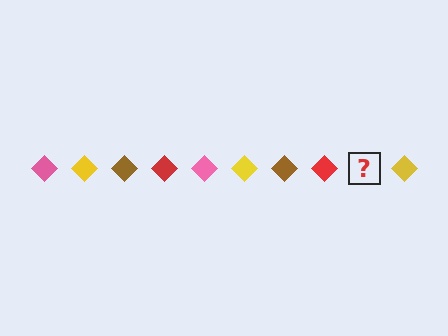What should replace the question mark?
The question mark should be replaced with a pink diamond.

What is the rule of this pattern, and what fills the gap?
The rule is that the pattern cycles through pink, yellow, brown, red diamonds. The gap should be filled with a pink diamond.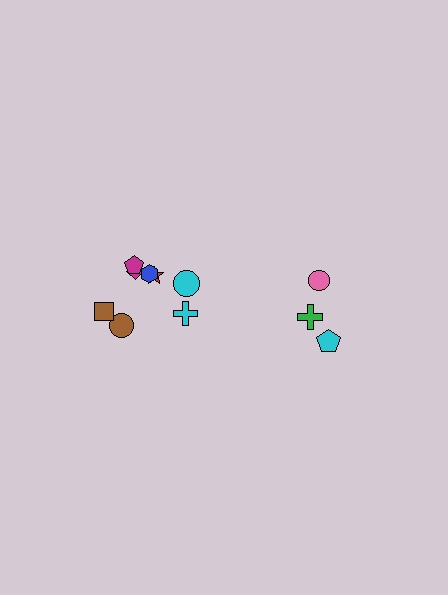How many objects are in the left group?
There are 8 objects.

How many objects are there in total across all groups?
There are 11 objects.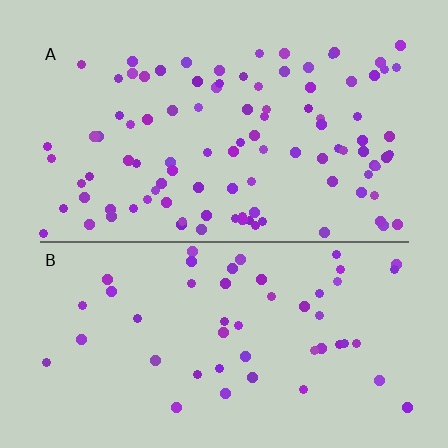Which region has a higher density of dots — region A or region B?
A (the top).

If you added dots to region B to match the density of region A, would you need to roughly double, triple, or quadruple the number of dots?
Approximately double.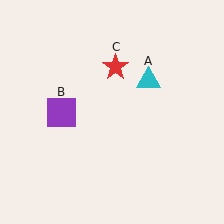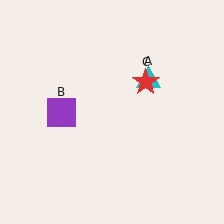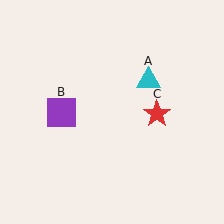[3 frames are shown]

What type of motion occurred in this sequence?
The red star (object C) rotated clockwise around the center of the scene.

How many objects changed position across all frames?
1 object changed position: red star (object C).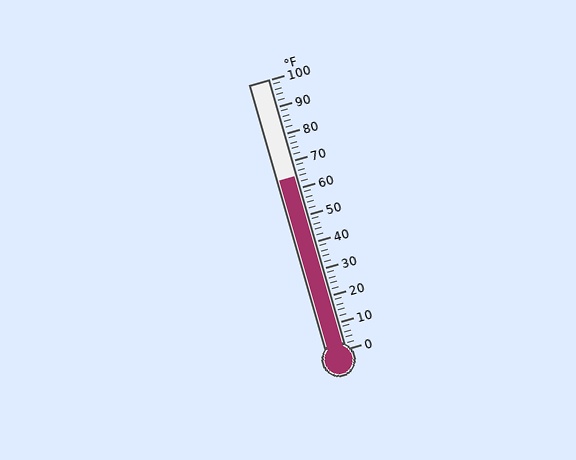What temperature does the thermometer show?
The thermometer shows approximately 64°F.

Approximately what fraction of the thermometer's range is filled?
The thermometer is filled to approximately 65% of its range.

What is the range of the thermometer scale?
The thermometer scale ranges from 0°F to 100°F.